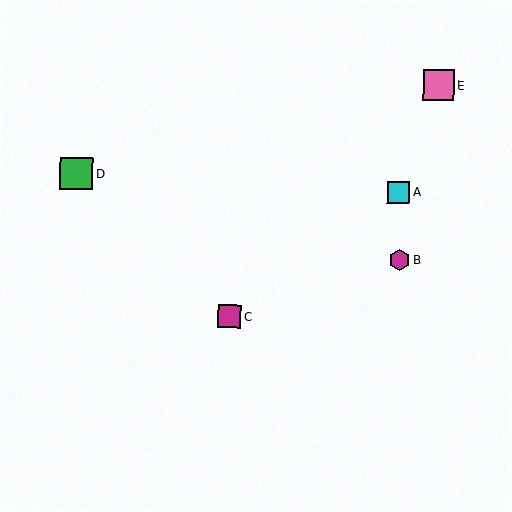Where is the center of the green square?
The center of the green square is at (77, 174).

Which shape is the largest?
The green square (labeled D) is the largest.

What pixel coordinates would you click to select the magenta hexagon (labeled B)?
Click at (399, 260) to select the magenta hexagon B.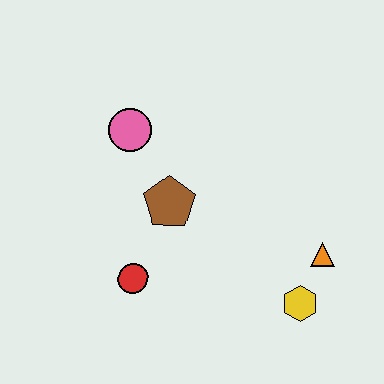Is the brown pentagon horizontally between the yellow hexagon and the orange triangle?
No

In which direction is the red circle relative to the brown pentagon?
The red circle is below the brown pentagon.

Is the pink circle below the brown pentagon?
No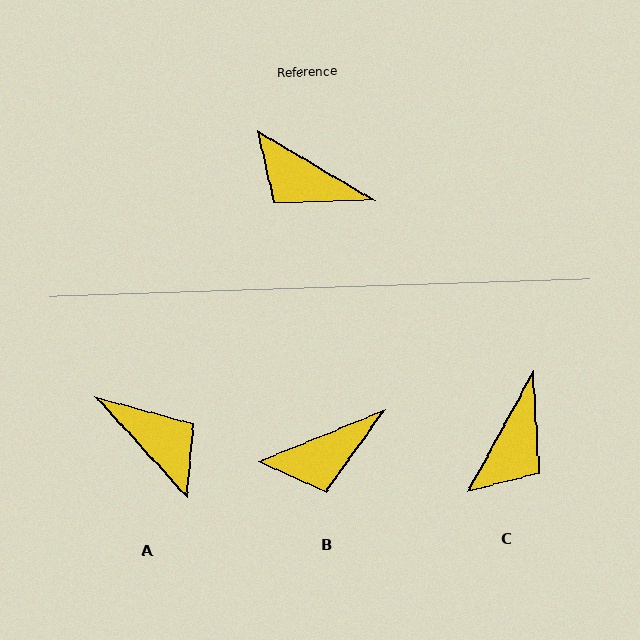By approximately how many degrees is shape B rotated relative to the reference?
Approximately 53 degrees counter-clockwise.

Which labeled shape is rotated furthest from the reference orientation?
A, about 163 degrees away.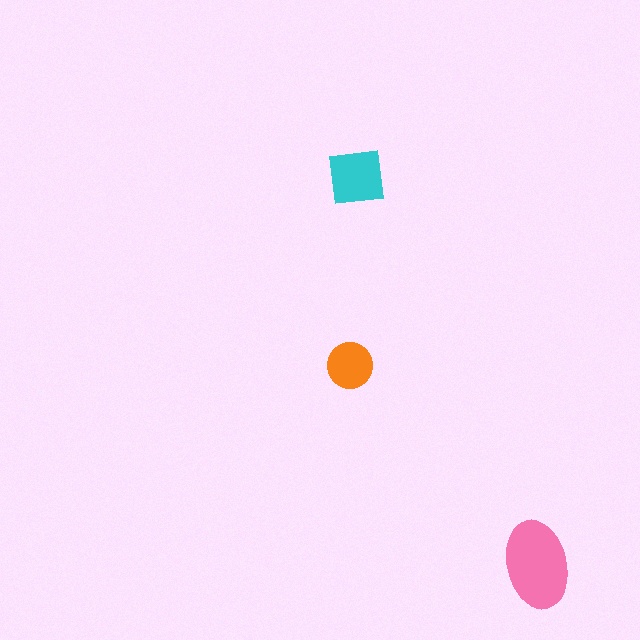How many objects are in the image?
There are 3 objects in the image.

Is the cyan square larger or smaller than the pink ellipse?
Smaller.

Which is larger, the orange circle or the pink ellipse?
The pink ellipse.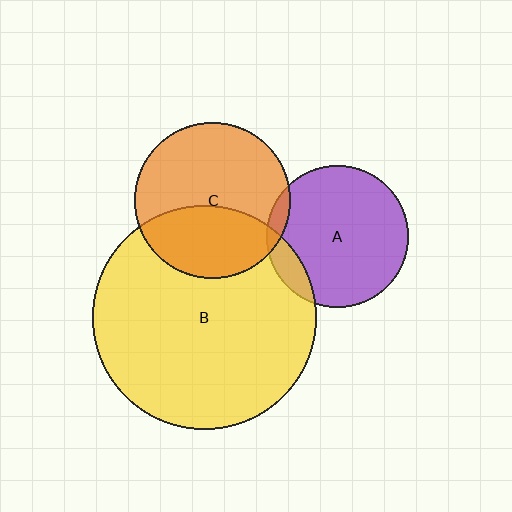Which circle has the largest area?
Circle B (yellow).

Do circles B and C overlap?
Yes.